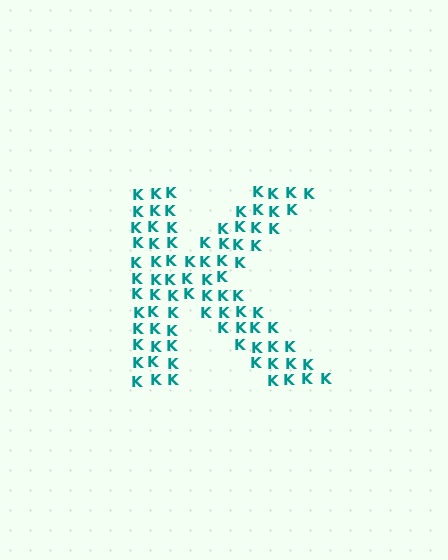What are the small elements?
The small elements are letter K's.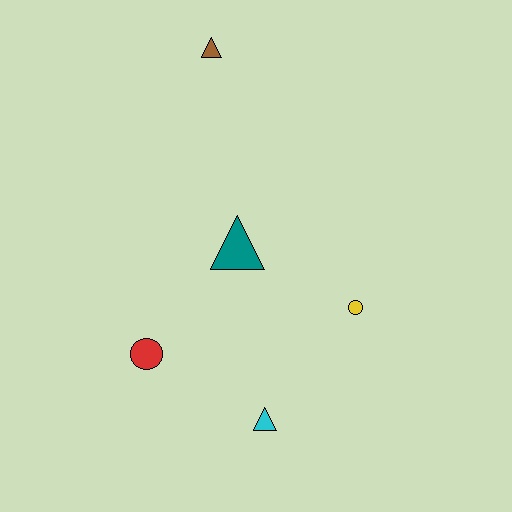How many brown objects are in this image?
There is 1 brown object.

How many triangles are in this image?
There are 3 triangles.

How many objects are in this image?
There are 5 objects.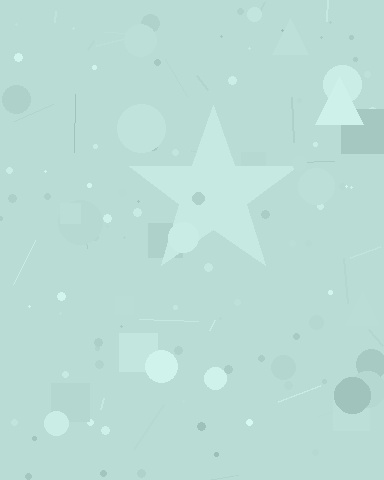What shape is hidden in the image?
A star is hidden in the image.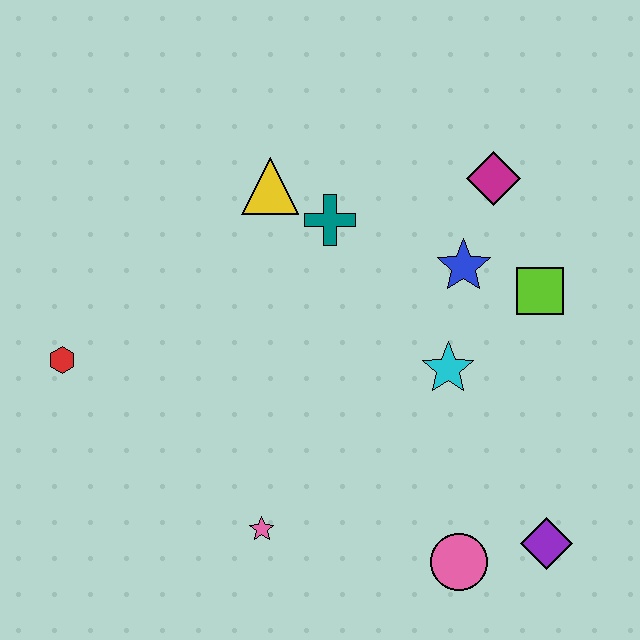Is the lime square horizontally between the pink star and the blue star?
No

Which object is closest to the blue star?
The lime square is closest to the blue star.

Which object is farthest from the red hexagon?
The purple diamond is farthest from the red hexagon.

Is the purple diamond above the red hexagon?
No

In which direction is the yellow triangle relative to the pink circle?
The yellow triangle is above the pink circle.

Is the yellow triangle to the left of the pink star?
No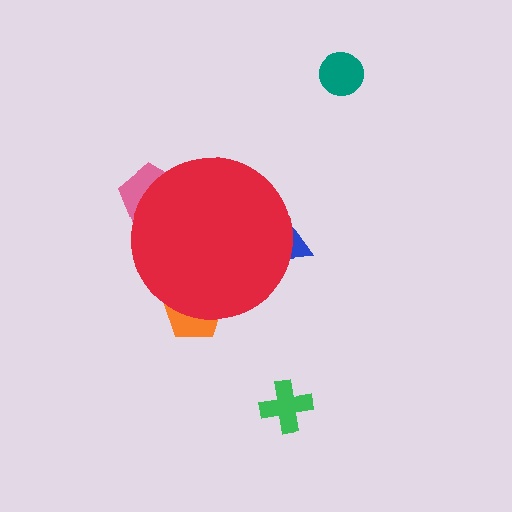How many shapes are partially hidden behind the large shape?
3 shapes are partially hidden.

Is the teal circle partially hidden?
No, the teal circle is fully visible.